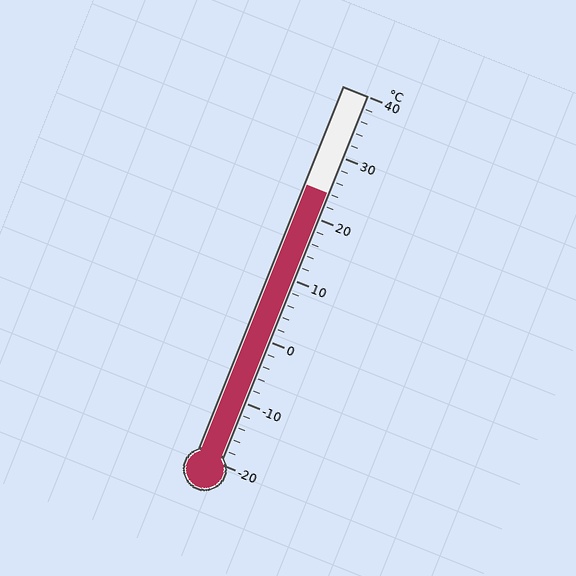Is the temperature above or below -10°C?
The temperature is above -10°C.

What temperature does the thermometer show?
The thermometer shows approximately 24°C.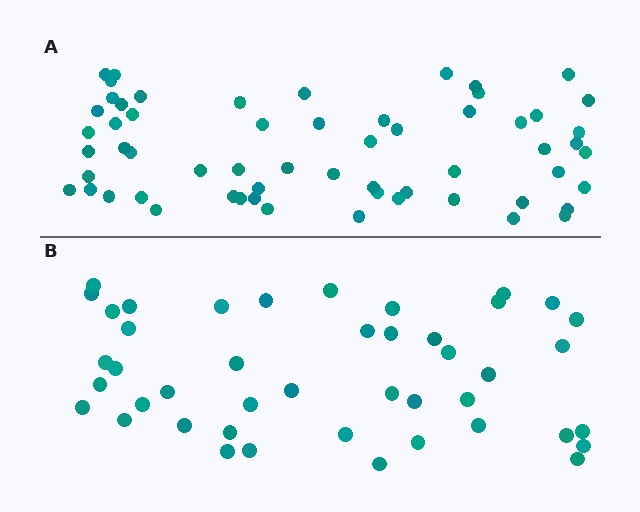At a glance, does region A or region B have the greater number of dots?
Region A (the top region) has more dots.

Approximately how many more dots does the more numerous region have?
Region A has approximately 15 more dots than region B.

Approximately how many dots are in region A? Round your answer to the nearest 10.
About 60 dots.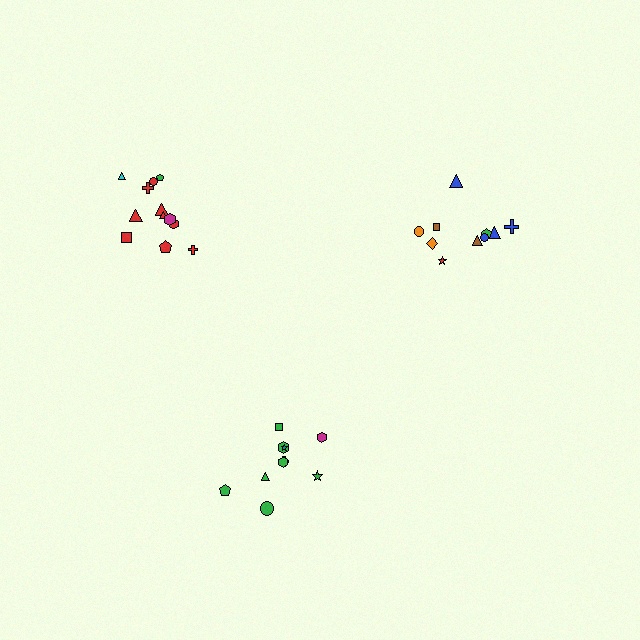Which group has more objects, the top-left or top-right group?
The top-left group.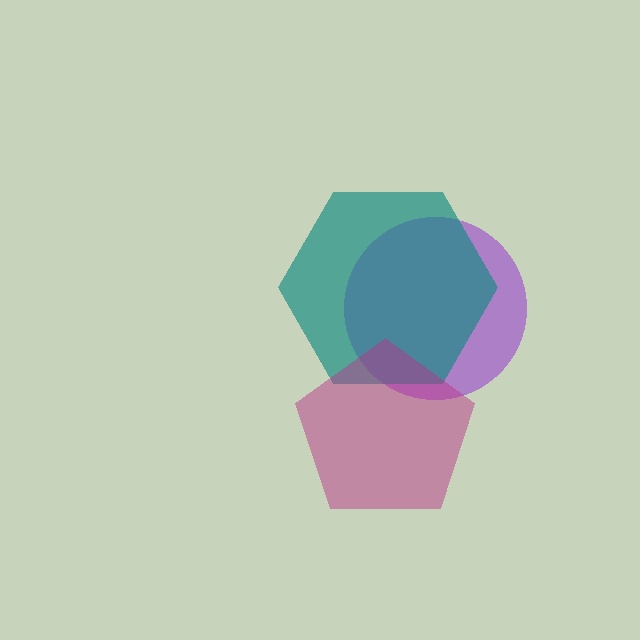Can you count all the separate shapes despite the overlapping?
Yes, there are 3 separate shapes.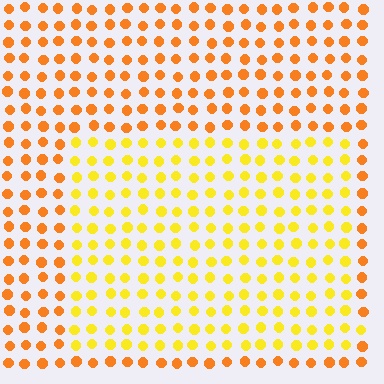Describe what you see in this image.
The image is filled with small orange elements in a uniform arrangement. A rectangle-shaped region is visible where the elements are tinted to a slightly different hue, forming a subtle color boundary.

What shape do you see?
I see a rectangle.